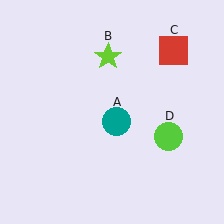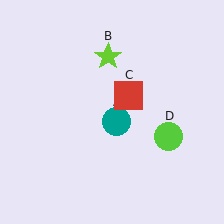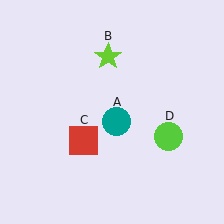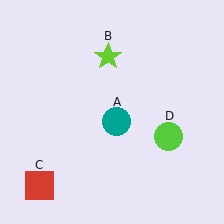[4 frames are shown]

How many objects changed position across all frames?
1 object changed position: red square (object C).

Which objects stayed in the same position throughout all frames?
Teal circle (object A) and lime star (object B) and lime circle (object D) remained stationary.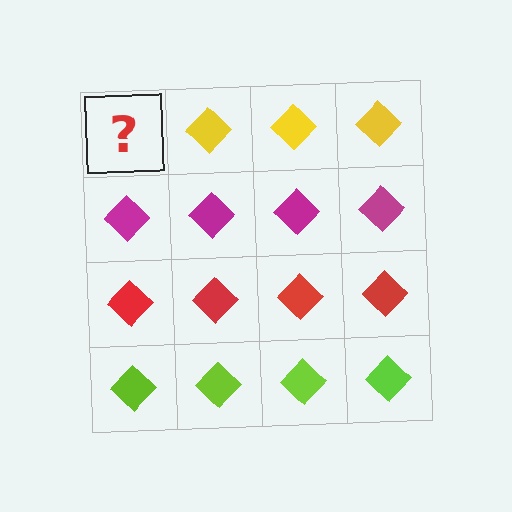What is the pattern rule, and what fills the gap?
The rule is that each row has a consistent color. The gap should be filled with a yellow diamond.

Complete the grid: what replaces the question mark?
The question mark should be replaced with a yellow diamond.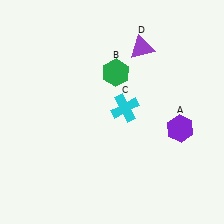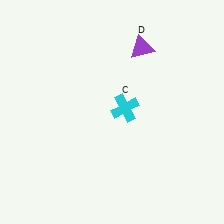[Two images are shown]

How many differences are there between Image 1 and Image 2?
There are 2 differences between the two images.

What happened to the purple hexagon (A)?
The purple hexagon (A) was removed in Image 2. It was in the bottom-right area of Image 1.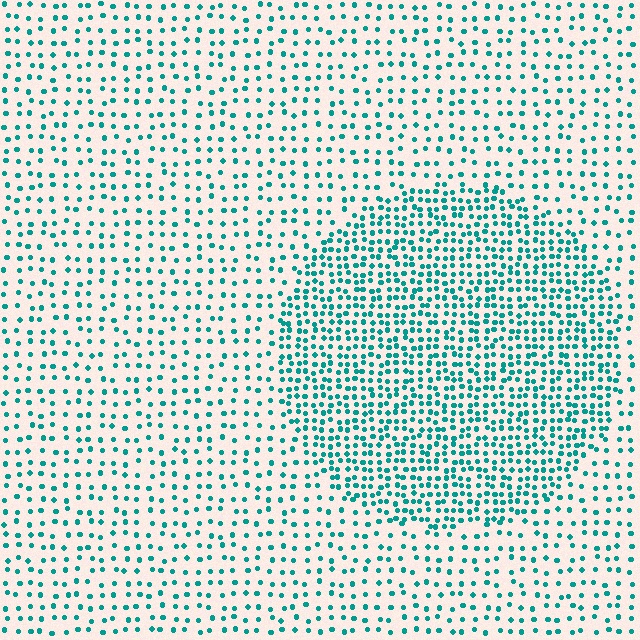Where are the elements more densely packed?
The elements are more densely packed inside the circle boundary.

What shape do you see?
I see a circle.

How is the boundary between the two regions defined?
The boundary is defined by a change in element density (approximately 2.2x ratio). All elements are the same color, size, and shape.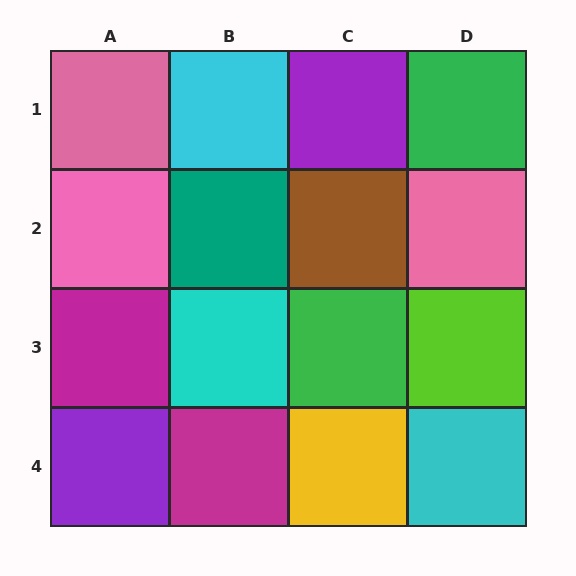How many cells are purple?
2 cells are purple.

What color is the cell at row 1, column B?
Cyan.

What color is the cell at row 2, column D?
Pink.